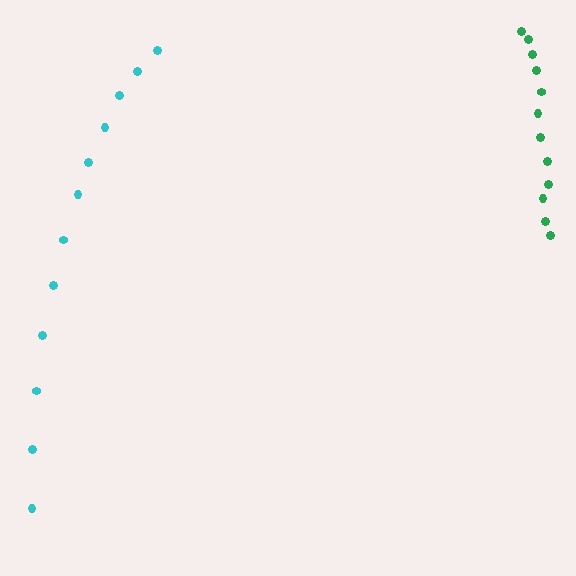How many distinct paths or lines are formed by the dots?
There are 2 distinct paths.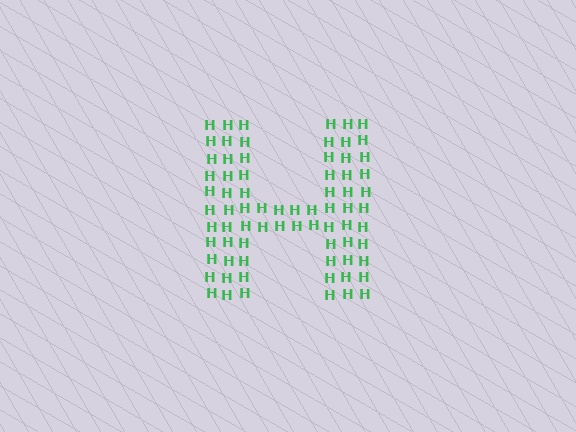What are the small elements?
The small elements are letter H's.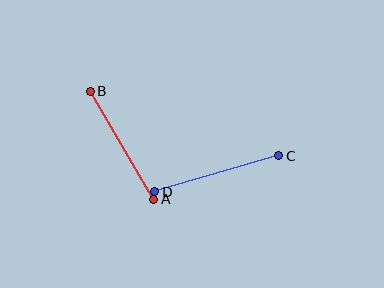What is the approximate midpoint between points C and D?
The midpoint is at approximately (217, 174) pixels.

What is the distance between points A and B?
The distance is approximately 125 pixels.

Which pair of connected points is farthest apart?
Points C and D are farthest apart.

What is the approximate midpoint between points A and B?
The midpoint is at approximately (122, 145) pixels.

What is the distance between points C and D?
The distance is approximately 129 pixels.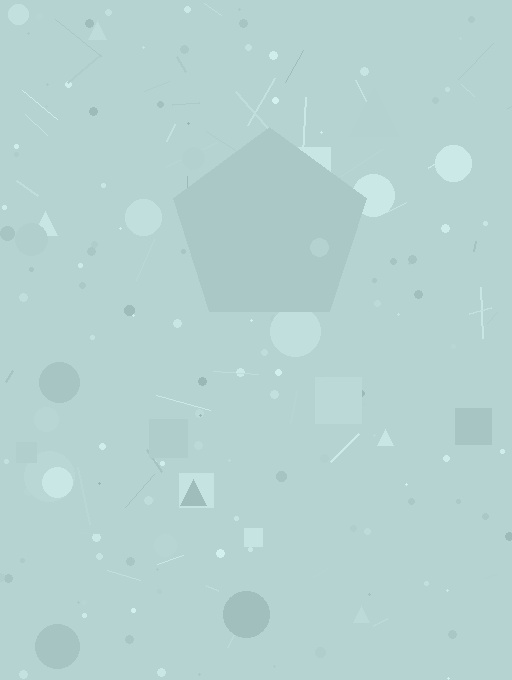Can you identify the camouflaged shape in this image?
The camouflaged shape is a pentagon.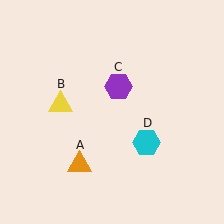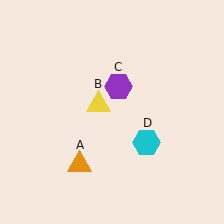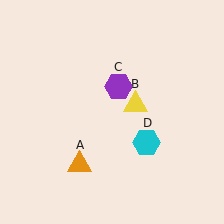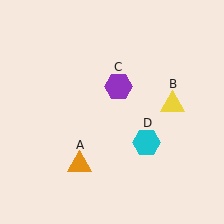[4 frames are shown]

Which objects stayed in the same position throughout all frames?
Orange triangle (object A) and purple hexagon (object C) and cyan hexagon (object D) remained stationary.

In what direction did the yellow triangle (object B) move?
The yellow triangle (object B) moved right.